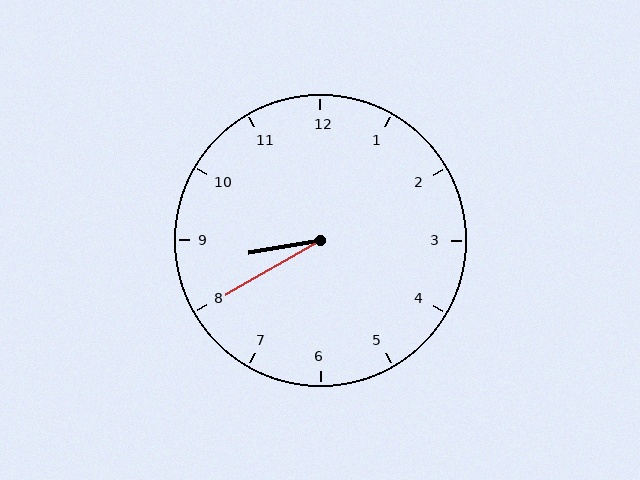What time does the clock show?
8:40.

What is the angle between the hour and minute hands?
Approximately 20 degrees.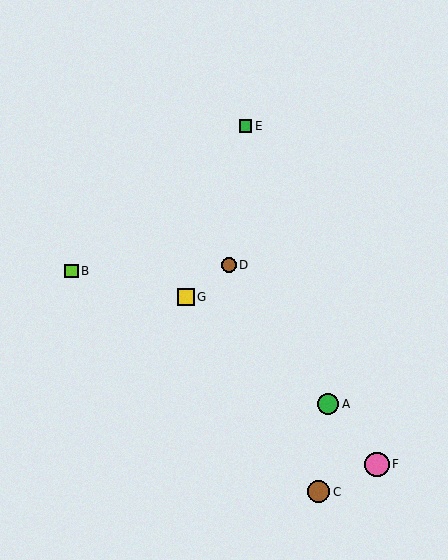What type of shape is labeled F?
Shape F is a pink circle.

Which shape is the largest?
The pink circle (labeled F) is the largest.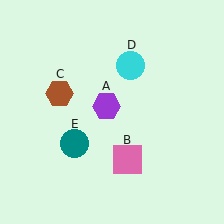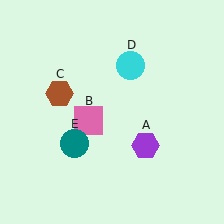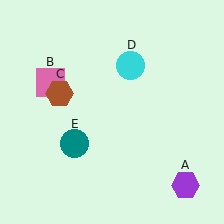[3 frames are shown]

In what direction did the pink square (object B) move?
The pink square (object B) moved up and to the left.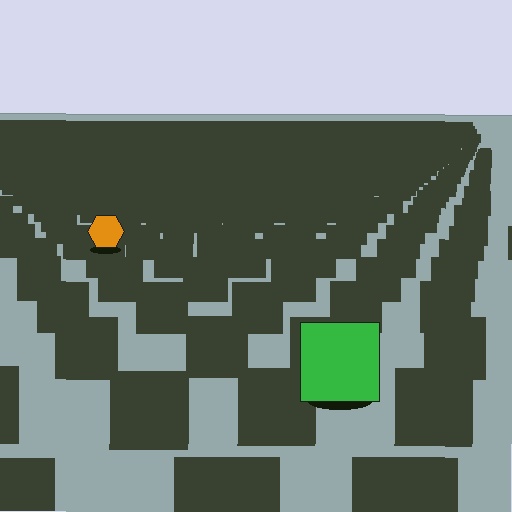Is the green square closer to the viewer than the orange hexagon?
Yes. The green square is closer — you can tell from the texture gradient: the ground texture is coarser near it.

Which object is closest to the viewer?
The green square is closest. The texture marks near it are larger and more spread out.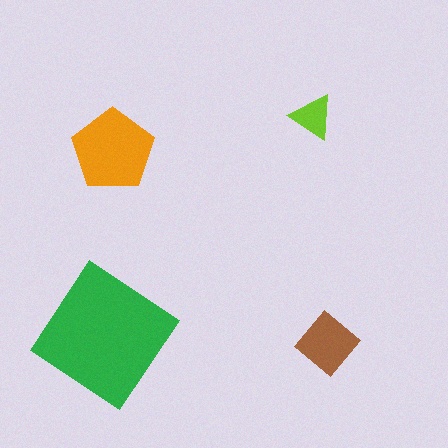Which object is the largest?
The green diamond.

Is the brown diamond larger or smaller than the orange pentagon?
Smaller.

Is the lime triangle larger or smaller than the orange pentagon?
Smaller.